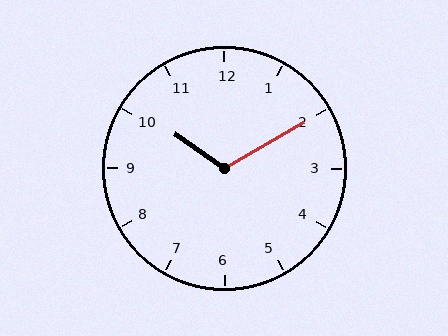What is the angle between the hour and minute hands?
Approximately 115 degrees.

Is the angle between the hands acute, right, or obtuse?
It is obtuse.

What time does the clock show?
10:10.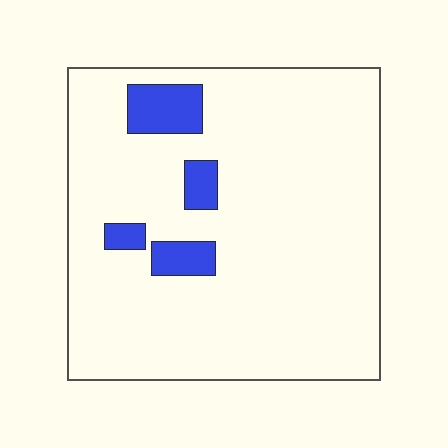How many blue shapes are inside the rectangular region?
4.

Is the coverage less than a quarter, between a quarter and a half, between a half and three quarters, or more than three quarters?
Less than a quarter.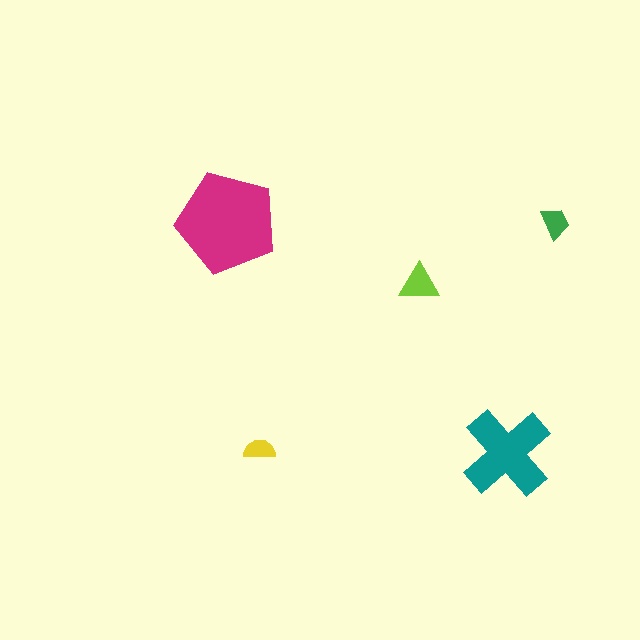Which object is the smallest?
The yellow semicircle.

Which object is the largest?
The magenta pentagon.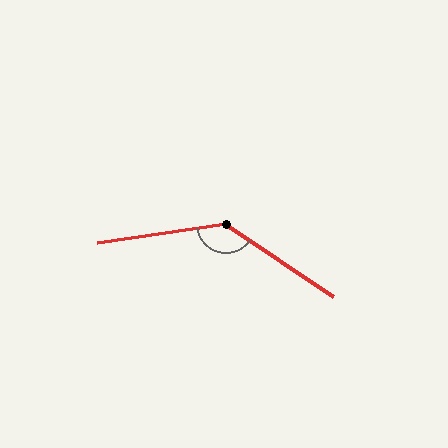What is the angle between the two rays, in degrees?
Approximately 137 degrees.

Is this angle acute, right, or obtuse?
It is obtuse.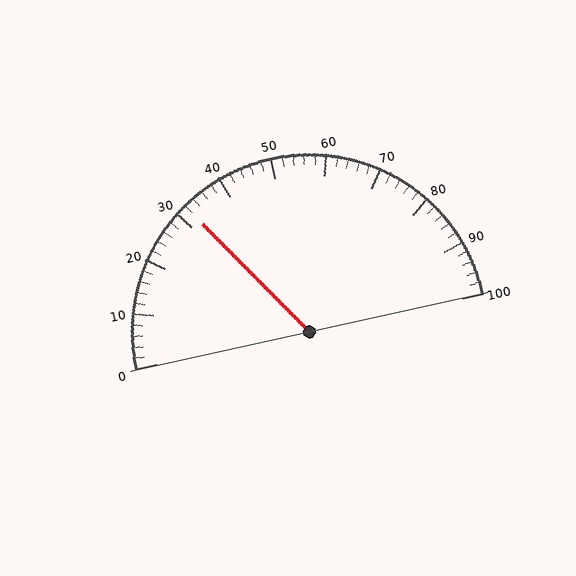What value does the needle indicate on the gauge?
The needle indicates approximately 32.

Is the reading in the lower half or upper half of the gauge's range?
The reading is in the lower half of the range (0 to 100).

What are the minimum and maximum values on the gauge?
The gauge ranges from 0 to 100.